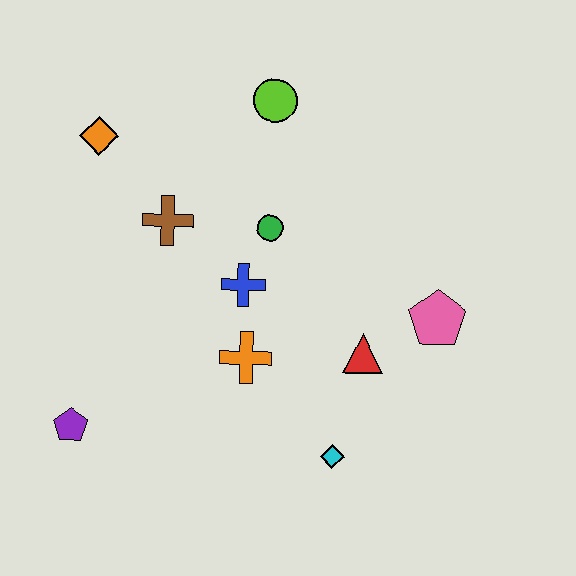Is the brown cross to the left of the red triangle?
Yes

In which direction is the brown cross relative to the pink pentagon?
The brown cross is to the left of the pink pentagon.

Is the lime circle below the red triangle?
No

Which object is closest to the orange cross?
The blue cross is closest to the orange cross.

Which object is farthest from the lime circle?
The purple pentagon is farthest from the lime circle.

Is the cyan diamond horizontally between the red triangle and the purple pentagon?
Yes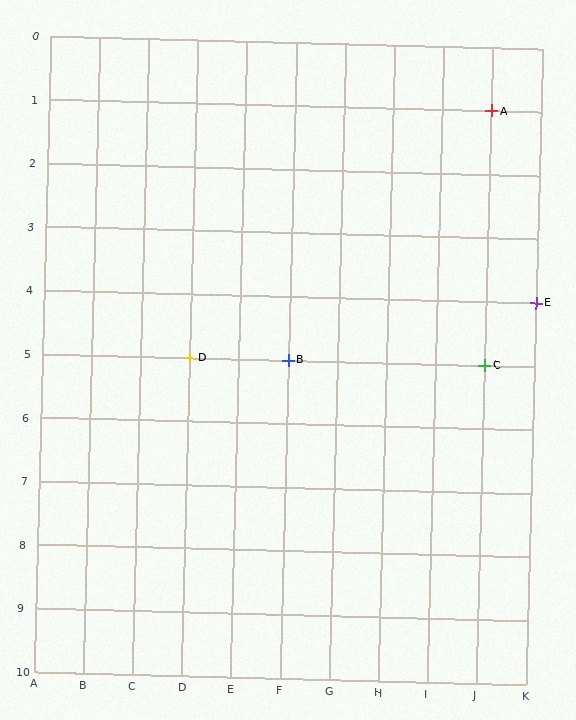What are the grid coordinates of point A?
Point A is at grid coordinates (J, 1).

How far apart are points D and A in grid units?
Points D and A are 6 columns and 4 rows apart (about 7.2 grid units diagonally).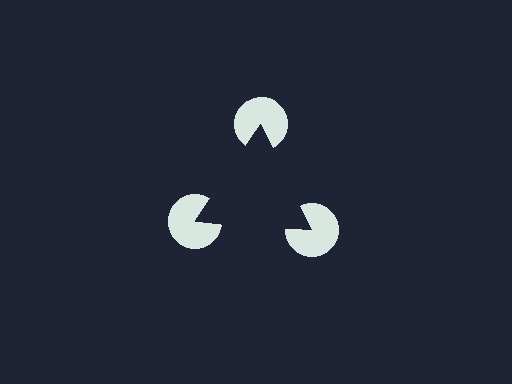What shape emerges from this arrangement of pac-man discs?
An illusory triangle — its edges are inferred from the aligned wedge cuts in the pac-man discs, not physically drawn.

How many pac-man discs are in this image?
There are 3 — one at each vertex of the illusory triangle.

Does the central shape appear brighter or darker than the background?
It typically appears slightly darker than the background, even though no actual brightness change is drawn.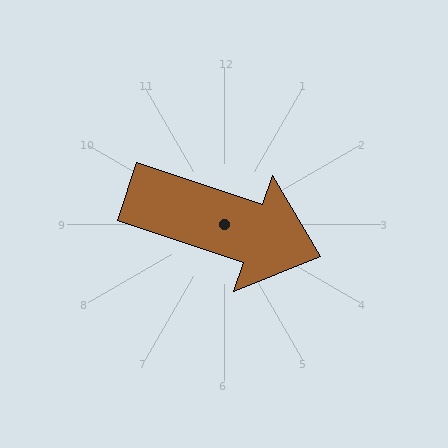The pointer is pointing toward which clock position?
Roughly 4 o'clock.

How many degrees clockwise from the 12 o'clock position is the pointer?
Approximately 109 degrees.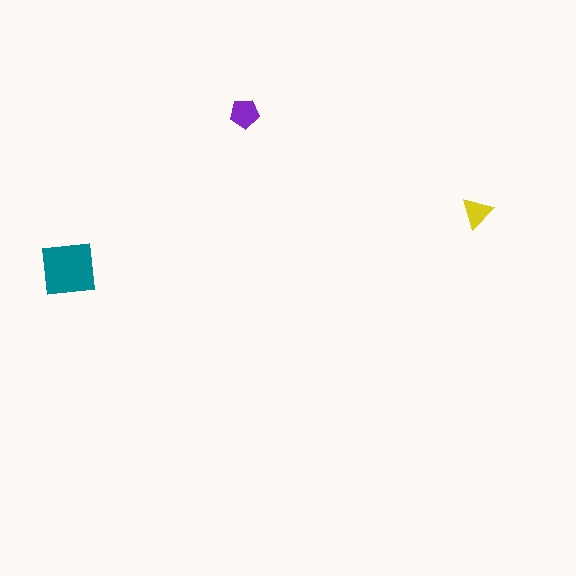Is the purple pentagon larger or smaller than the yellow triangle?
Larger.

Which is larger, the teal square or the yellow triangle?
The teal square.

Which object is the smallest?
The yellow triangle.